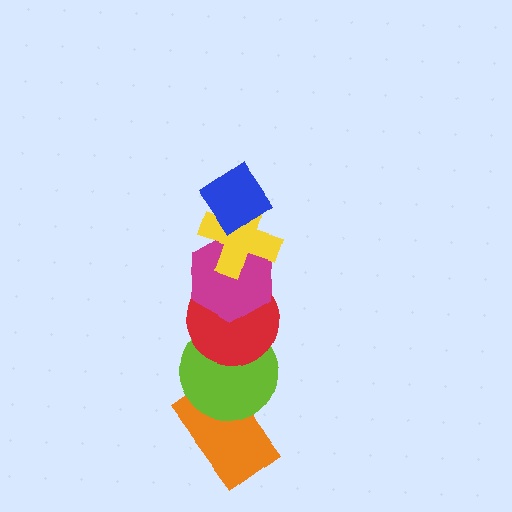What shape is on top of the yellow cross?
The blue diamond is on top of the yellow cross.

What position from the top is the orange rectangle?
The orange rectangle is 6th from the top.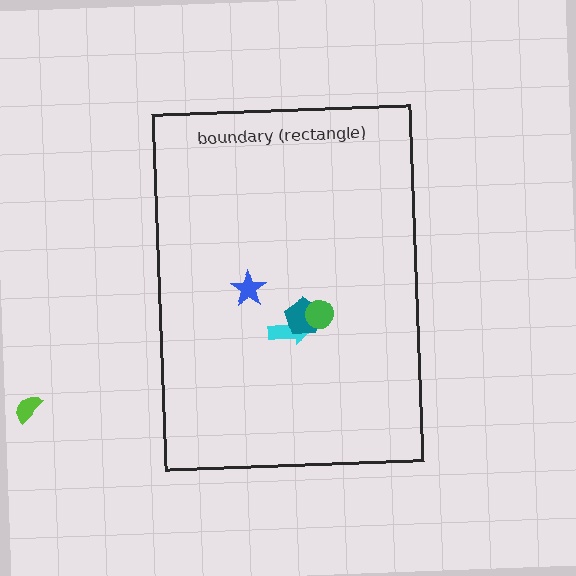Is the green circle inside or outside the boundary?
Inside.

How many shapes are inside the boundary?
4 inside, 1 outside.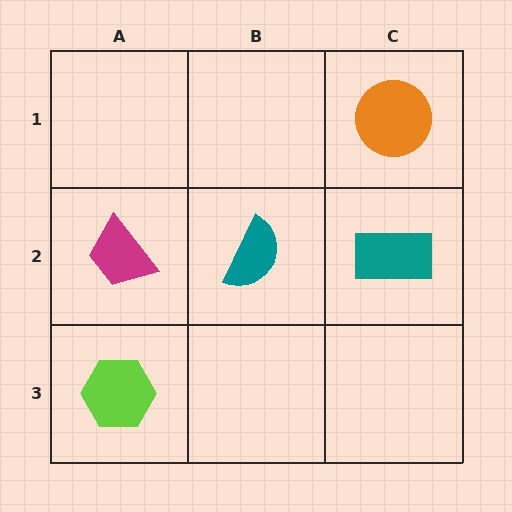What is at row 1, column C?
An orange circle.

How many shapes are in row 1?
1 shape.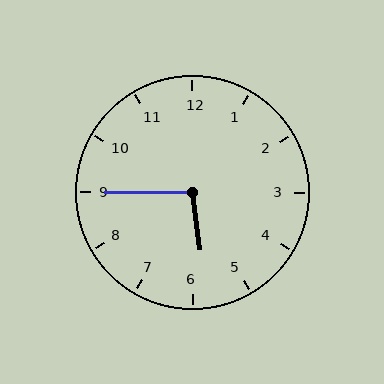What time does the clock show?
5:45.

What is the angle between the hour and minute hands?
Approximately 98 degrees.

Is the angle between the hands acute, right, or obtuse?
It is obtuse.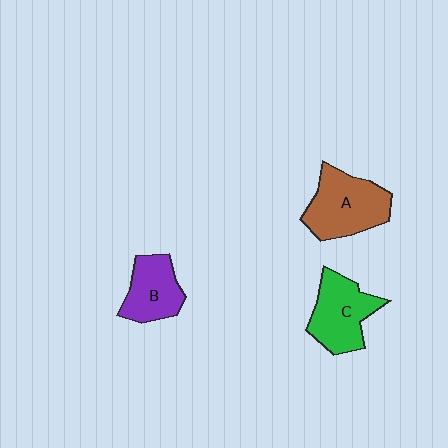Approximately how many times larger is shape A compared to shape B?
Approximately 1.4 times.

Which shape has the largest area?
Shape A (brown).